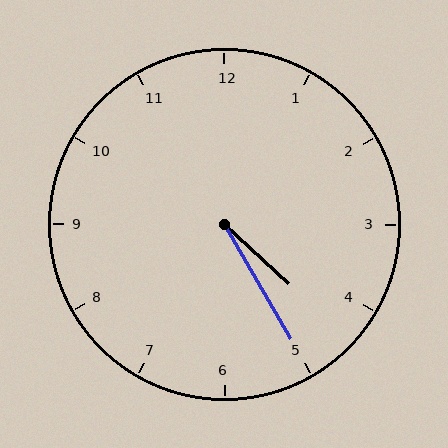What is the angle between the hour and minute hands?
Approximately 18 degrees.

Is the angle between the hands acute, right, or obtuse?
It is acute.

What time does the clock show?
4:25.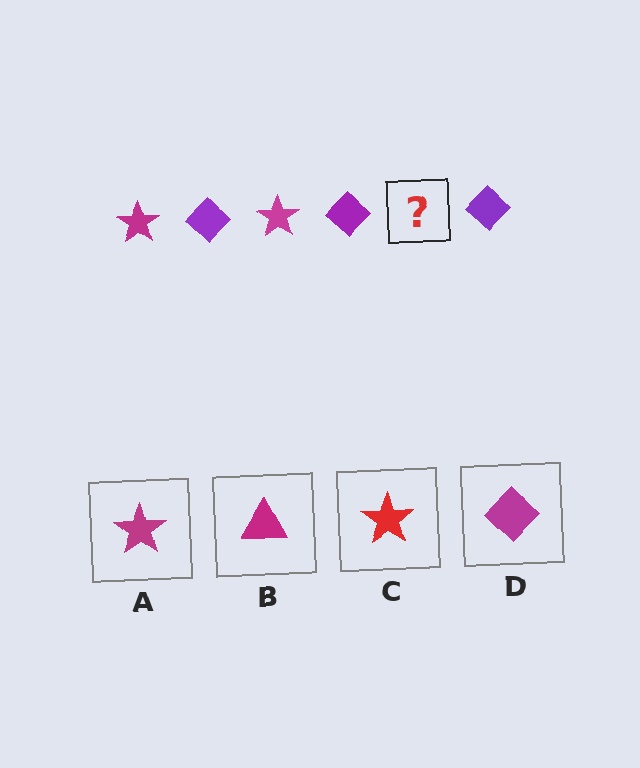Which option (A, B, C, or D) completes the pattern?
A.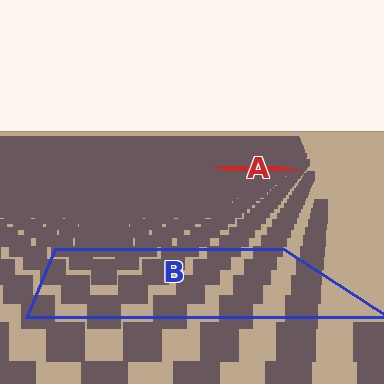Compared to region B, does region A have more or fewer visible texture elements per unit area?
Region A has more texture elements per unit area — they are packed more densely because it is farther away.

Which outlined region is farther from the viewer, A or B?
Region A is farther from the viewer — the texture elements inside it appear smaller and more densely packed.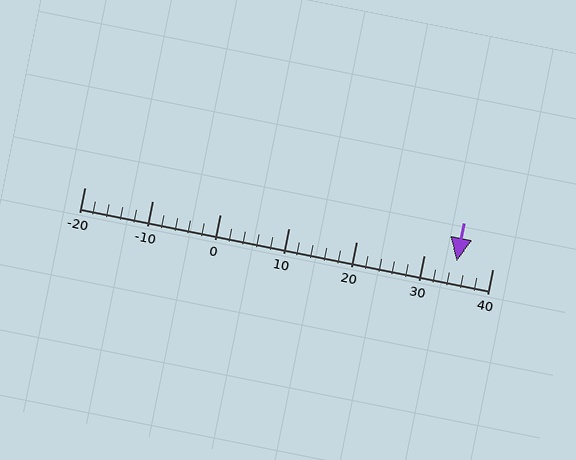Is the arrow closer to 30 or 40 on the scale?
The arrow is closer to 30.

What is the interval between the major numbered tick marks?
The major tick marks are spaced 10 units apart.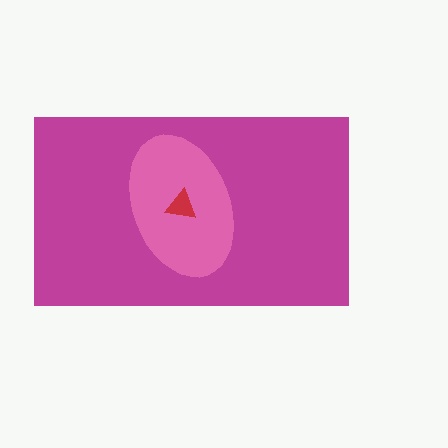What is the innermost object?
The red triangle.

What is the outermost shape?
The magenta rectangle.